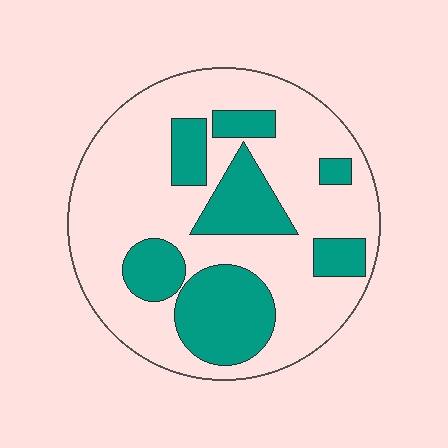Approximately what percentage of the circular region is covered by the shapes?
Approximately 30%.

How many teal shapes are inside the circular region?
7.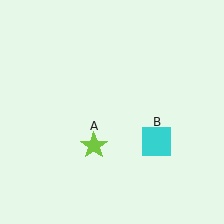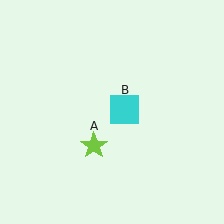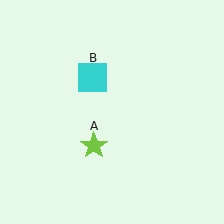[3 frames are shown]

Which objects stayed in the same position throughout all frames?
Lime star (object A) remained stationary.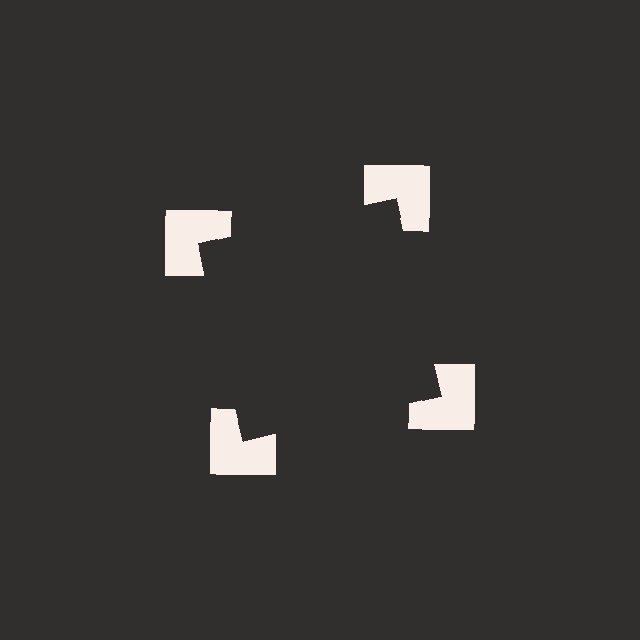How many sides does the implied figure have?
4 sides.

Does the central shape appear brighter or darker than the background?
It typically appears slightly darker than the background, even though no actual brightness change is drawn.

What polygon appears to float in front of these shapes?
An illusory square — its edges are inferred from the aligned wedge cuts in the notched squares, not physically drawn.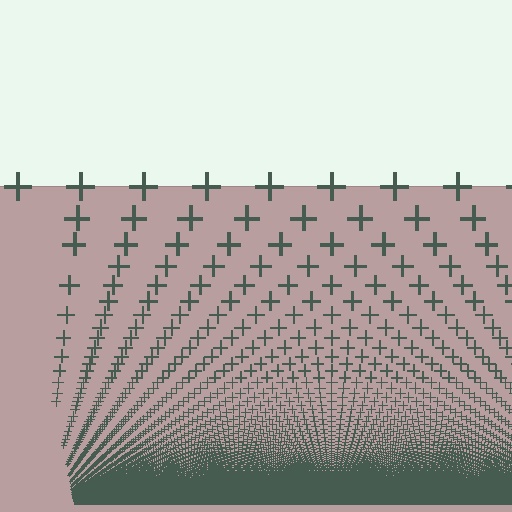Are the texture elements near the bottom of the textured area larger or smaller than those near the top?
Smaller. The gradient is inverted — elements near the bottom are smaller and denser.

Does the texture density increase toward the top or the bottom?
Density increases toward the bottom.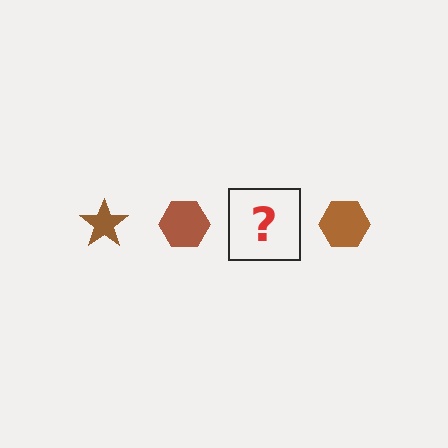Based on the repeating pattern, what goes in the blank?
The blank should be a brown star.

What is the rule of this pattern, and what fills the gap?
The rule is that the pattern cycles through star, hexagon shapes in brown. The gap should be filled with a brown star.